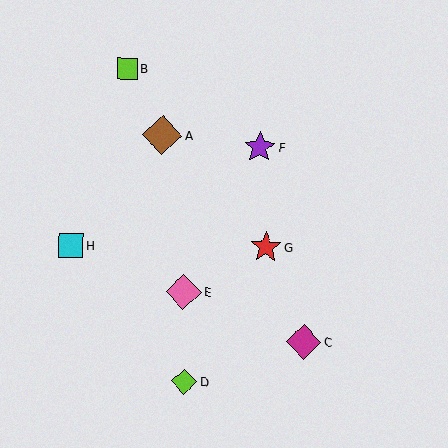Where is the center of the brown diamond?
The center of the brown diamond is at (162, 135).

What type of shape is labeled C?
Shape C is a magenta diamond.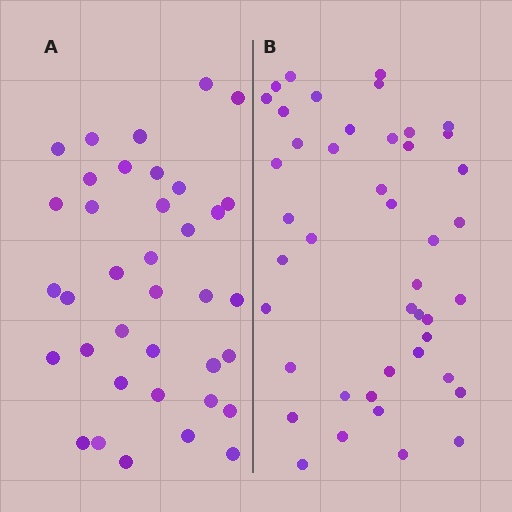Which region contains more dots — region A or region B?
Region B (the right region) has more dots.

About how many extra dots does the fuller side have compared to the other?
Region B has roughly 8 or so more dots than region A.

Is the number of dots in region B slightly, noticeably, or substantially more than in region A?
Region B has only slightly more — the two regions are fairly close. The ratio is roughly 1.2 to 1.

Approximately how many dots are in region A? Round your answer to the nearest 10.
About 40 dots. (The exact count is 37, which rounds to 40.)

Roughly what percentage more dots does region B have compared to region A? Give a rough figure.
About 20% more.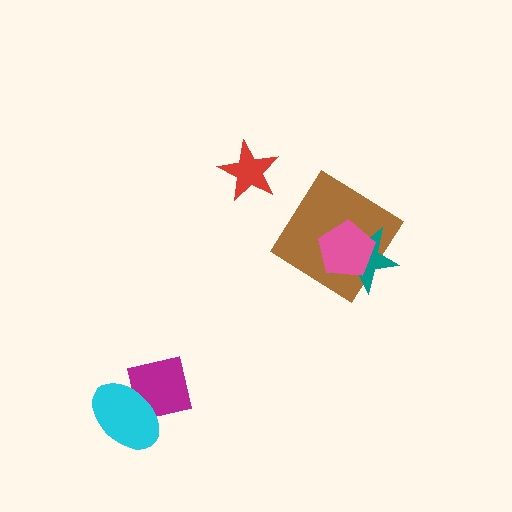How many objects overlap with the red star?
0 objects overlap with the red star.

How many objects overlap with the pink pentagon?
2 objects overlap with the pink pentagon.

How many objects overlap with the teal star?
2 objects overlap with the teal star.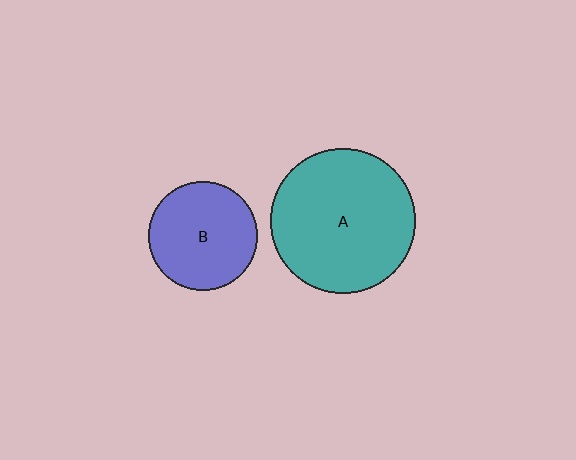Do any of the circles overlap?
No, none of the circles overlap.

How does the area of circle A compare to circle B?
Approximately 1.8 times.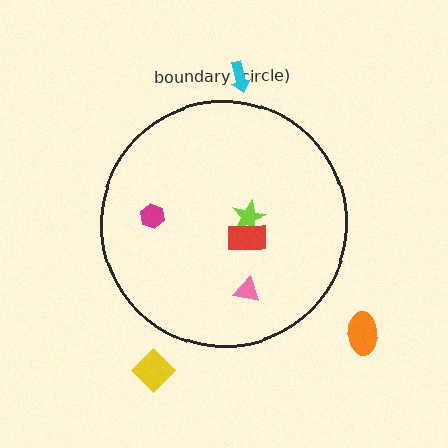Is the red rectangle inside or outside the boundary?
Inside.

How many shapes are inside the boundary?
4 inside, 3 outside.